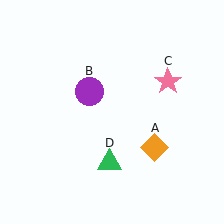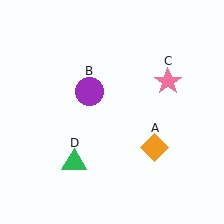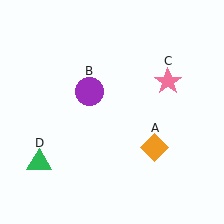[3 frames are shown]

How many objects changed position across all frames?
1 object changed position: green triangle (object D).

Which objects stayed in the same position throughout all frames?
Orange diamond (object A) and purple circle (object B) and pink star (object C) remained stationary.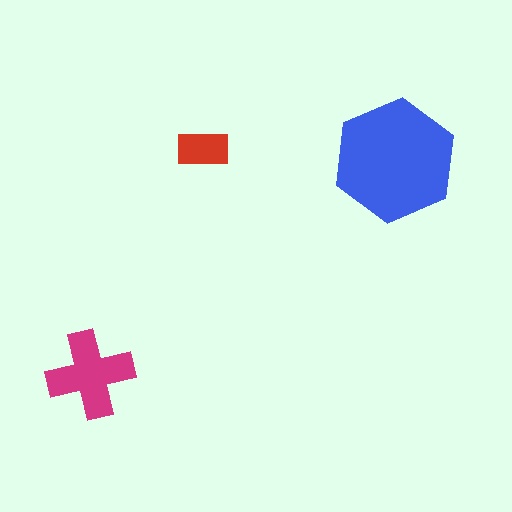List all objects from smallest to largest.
The red rectangle, the magenta cross, the blue hexagon.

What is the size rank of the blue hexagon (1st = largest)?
1st.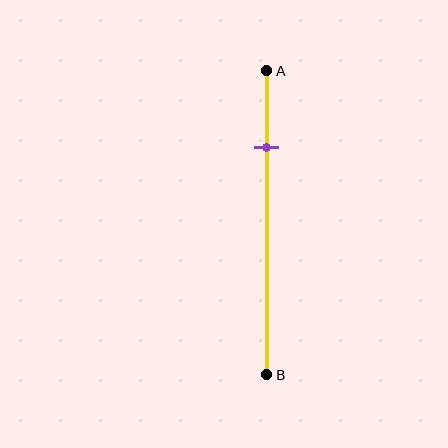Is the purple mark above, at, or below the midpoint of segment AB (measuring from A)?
The purple mark is above the midpoint of segment AB.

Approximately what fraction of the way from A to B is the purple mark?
The purple mark is approximately 25% of the way from A to B.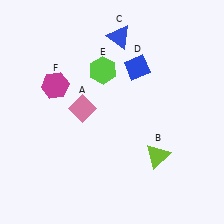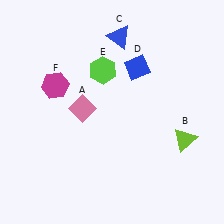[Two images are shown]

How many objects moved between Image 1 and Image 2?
1 object moved between the two images.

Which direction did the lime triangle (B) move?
The lime triangle (B) moved right.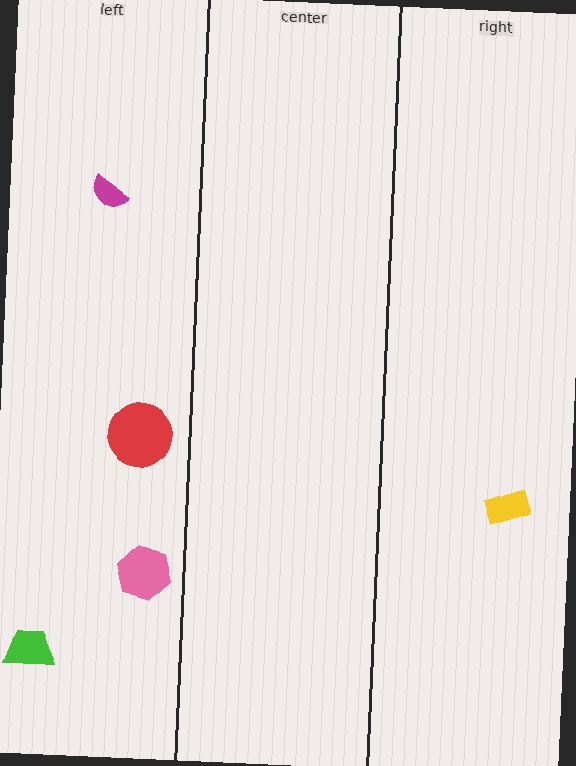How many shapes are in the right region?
1.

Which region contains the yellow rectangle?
The right region.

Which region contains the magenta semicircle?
The left region.